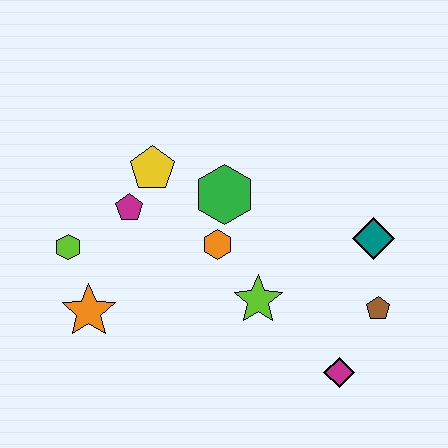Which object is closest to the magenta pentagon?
The yellow pentagon is closest to the magenta pentagon.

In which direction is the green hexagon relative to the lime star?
The green hexagon is above the lime star.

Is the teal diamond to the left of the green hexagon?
No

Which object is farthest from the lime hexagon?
The brown pentagon is farthest from the lime hexagon.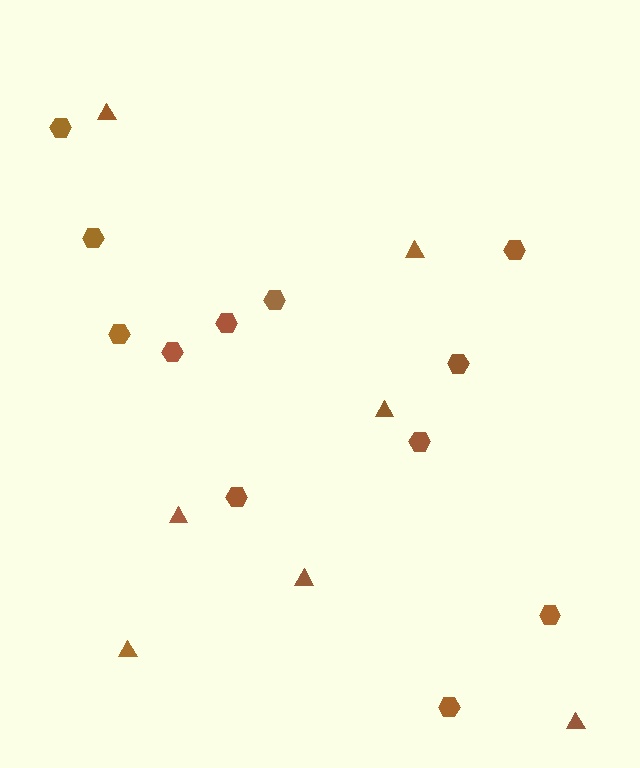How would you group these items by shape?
There are 2 groups: one group of triangles (7) and one group of hexagons (12).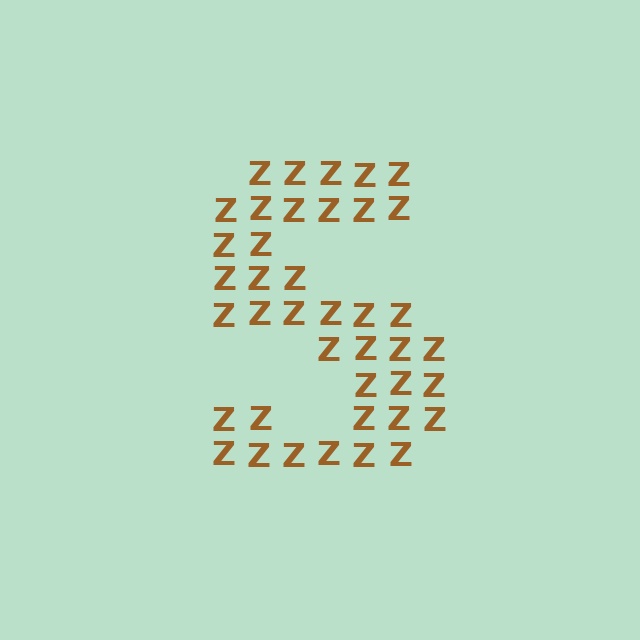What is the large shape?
The large shape is the letter S.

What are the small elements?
The small elements are letter Z's.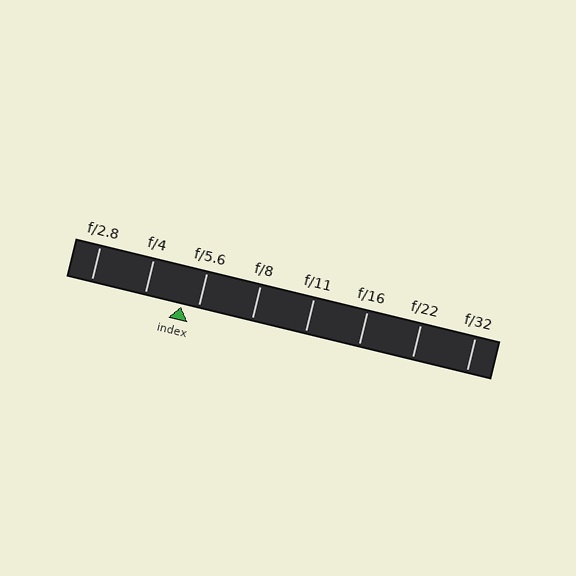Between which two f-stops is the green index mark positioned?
The index mark is between f/4 and f/5.6.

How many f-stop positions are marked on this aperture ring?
There are 8 f-stop positions marked.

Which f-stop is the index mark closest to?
The index mark is closest to f/5.6.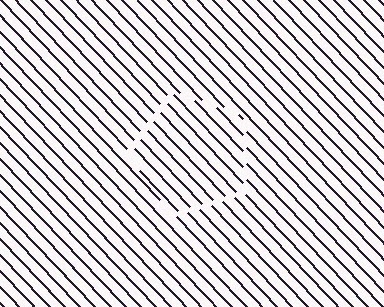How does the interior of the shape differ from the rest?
The interior of the shape contains the same grating, shifted by half a period — the contour is defined by the phase discontinuity where line-ends from the inner and outer gratings abut.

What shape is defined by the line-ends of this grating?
An illusory pentagon. The interior of the shape contains the same grating, shifted by half a period — the contour is defined by the phase discontinuity where line-ends from the inner and outer gratings abut.